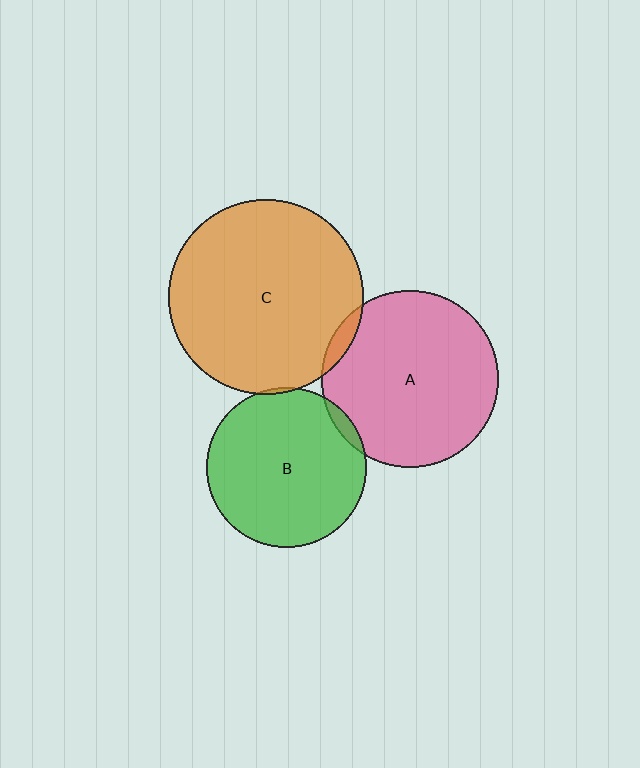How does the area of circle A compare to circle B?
Approximately 1.2 times.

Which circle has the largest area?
Circle C (orange).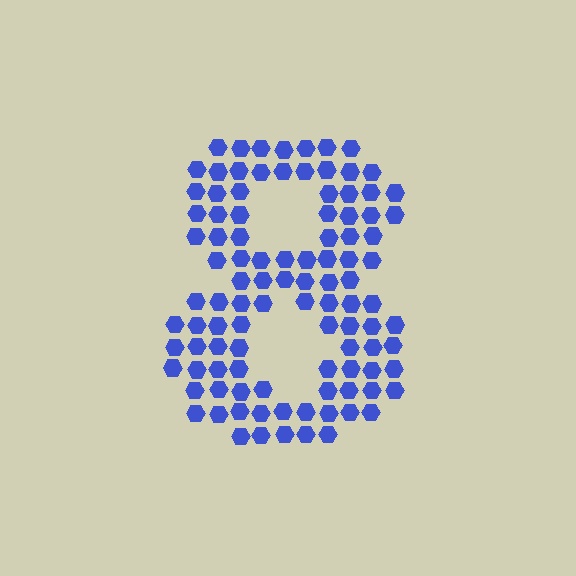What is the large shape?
The large shape is the digit 8.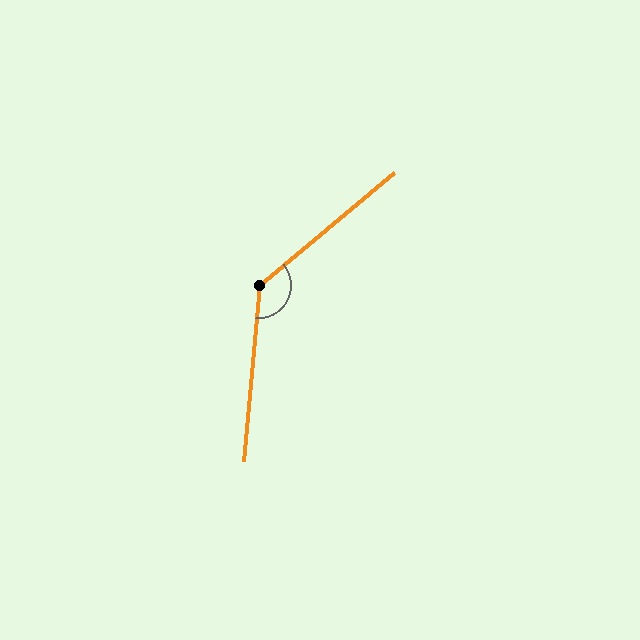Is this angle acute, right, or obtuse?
It is obtuse.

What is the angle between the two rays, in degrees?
Approximately 135 degrees.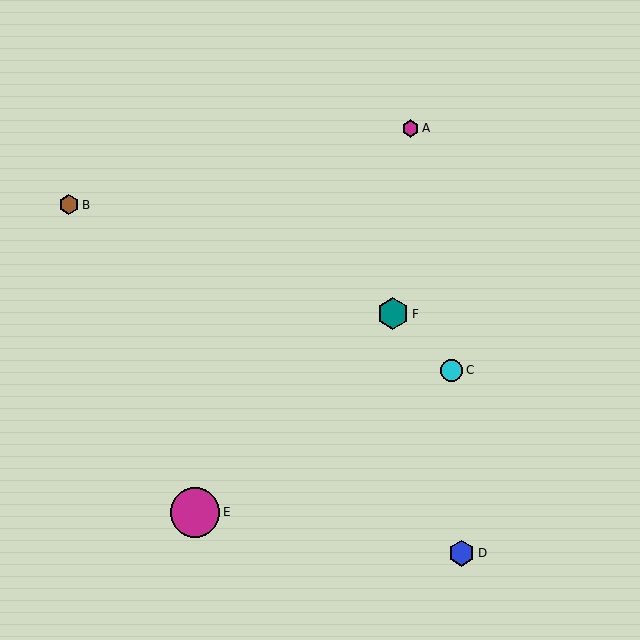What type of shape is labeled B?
Shape B is a brown hexagon.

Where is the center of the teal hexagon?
The center of the teal hexagon is at (393, 314).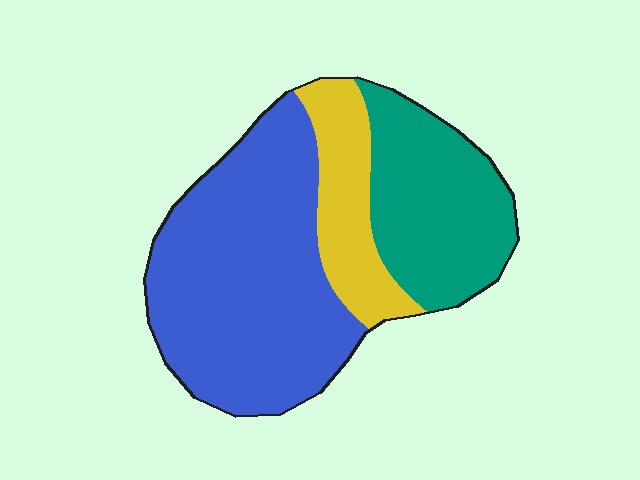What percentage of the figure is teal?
Teal covers about 30% of the figure.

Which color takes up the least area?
Yellow, at roughly 15%.